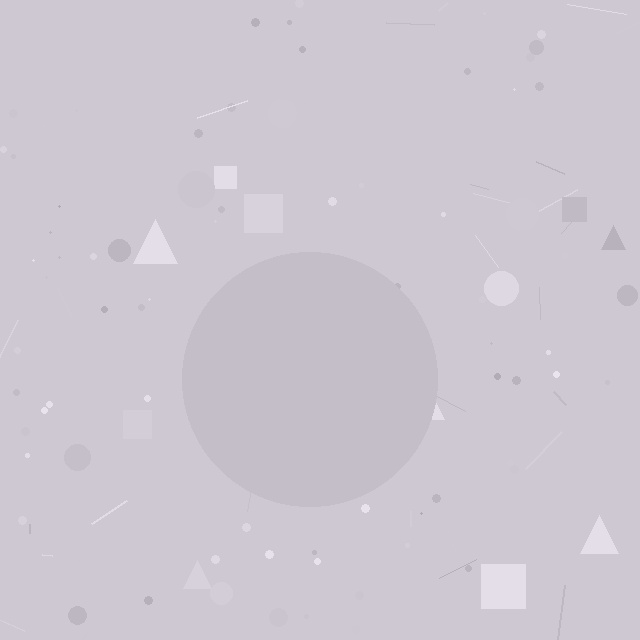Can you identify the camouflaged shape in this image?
The camouflaged shape is a circle.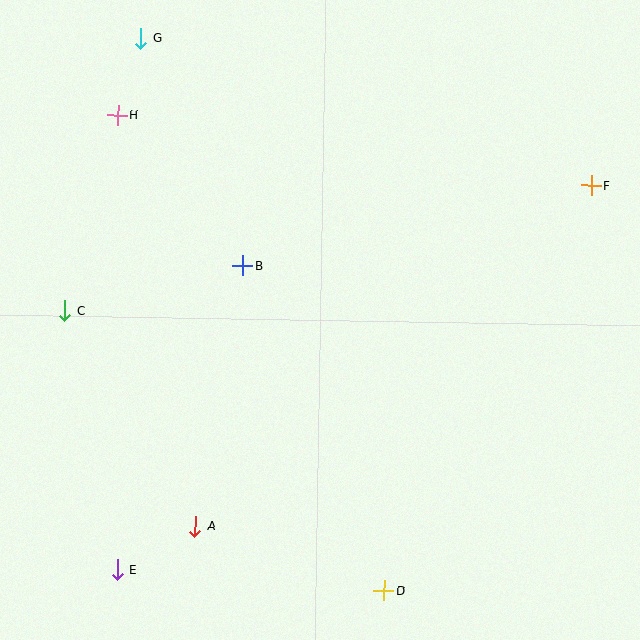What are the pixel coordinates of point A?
Point A is at (195, 526).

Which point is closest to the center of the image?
Point B at (243, 266) is closest to the center.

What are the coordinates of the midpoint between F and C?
The midpoint between F and C is at (328, 248).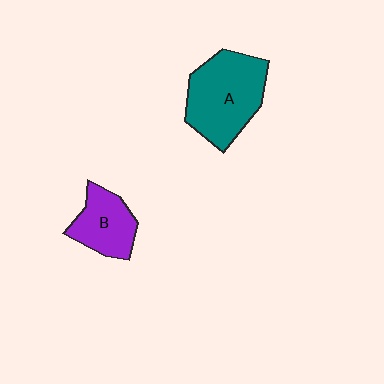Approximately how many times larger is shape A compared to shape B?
Approximately 1.7 times.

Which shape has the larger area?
Shape A (teal).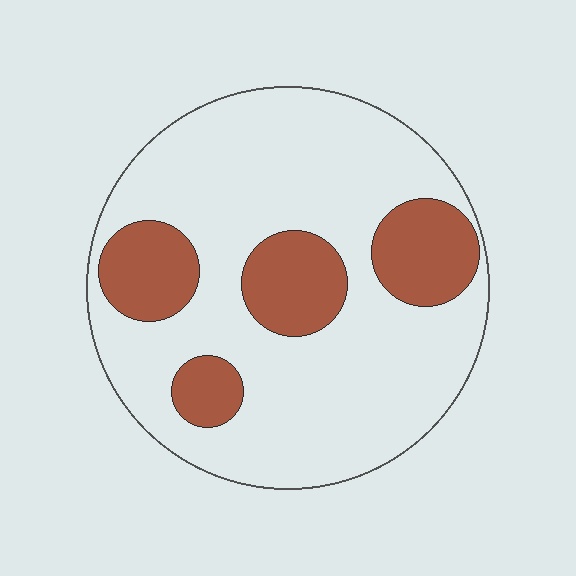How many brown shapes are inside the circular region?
4.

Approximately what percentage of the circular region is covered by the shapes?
Approximately 25%.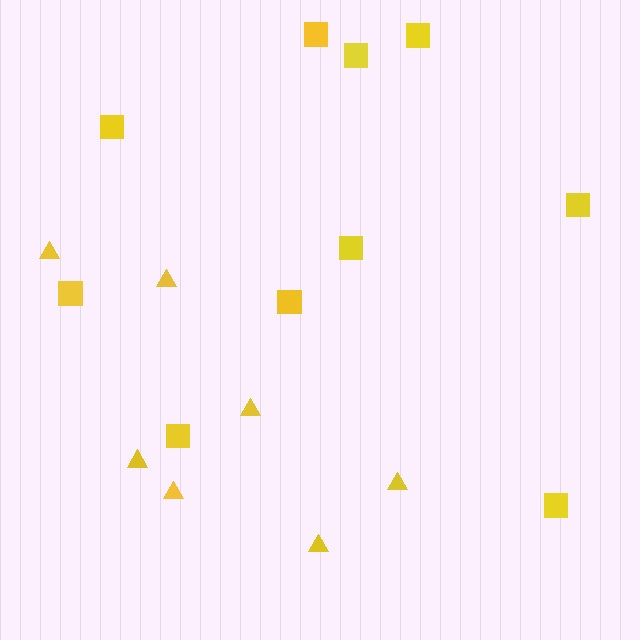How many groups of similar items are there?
There are 2 groups: one group of squares (10) and one group of triangles (7).